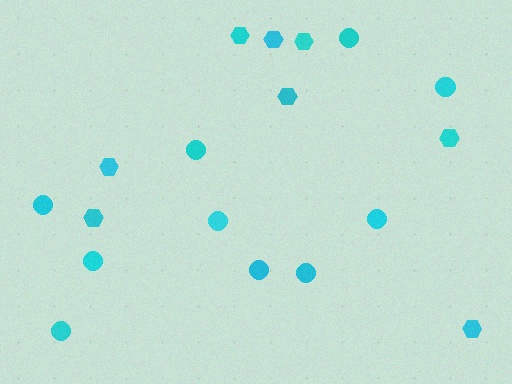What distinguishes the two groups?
There are 2 groups: one group of hexagons (8) and one group of circles (10).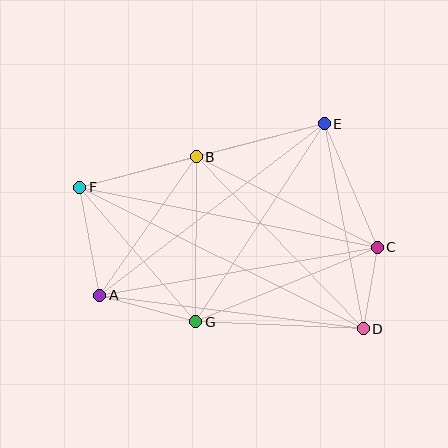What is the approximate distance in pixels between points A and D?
The distance between A and D is approximately 266 pixels.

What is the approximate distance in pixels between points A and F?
The distance between A and F is approximately 110 pixels.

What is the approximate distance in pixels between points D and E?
The distance between D and E is approximately 209 pixels.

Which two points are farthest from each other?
Points D and F are farthest from each other.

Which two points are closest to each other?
Points C and D are closest to each other.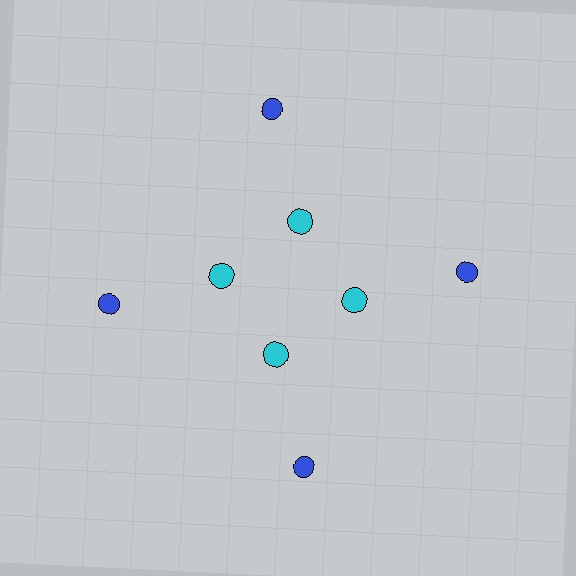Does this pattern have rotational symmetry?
Yes, this pattern has 4-fold rotational symmetry. It looks the same after rotating 90 degrees around the center.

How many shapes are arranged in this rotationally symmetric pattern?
There are 8 shapes, arranged in 4 groups of 2.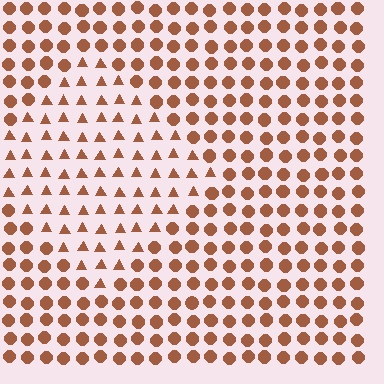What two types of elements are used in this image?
The image uses triangles inside the diamond region and circles outside it.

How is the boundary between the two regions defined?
The boundary is defined by a change in element shape: triangles inside vs. circles outside. All elements share the same color and spacing.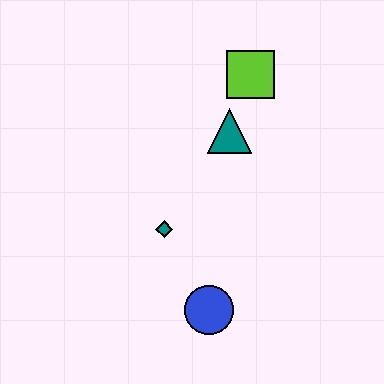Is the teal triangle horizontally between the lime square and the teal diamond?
Yes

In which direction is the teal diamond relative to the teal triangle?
The teal diamond is below the teal triangle.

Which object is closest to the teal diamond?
The blue circle is closest to the teal diamond.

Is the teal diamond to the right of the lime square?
No